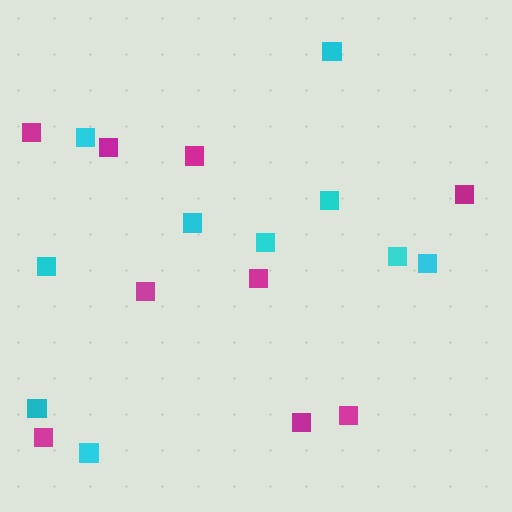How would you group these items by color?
There are 2 groups: one group of cyan squares (10) and one group of magenta squares (9).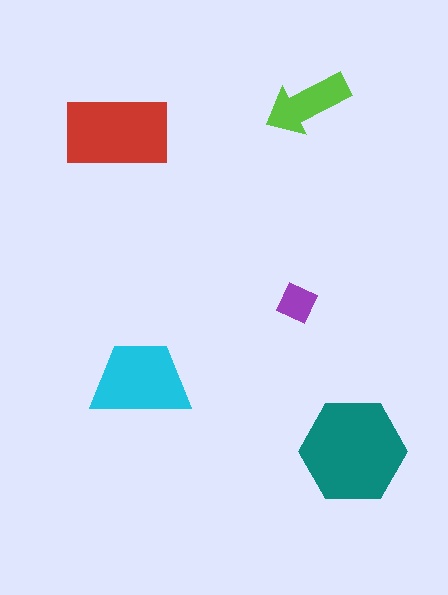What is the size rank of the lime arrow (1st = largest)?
4th.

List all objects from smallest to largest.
The purple square, the lime arrow, the cyan trapezoid, the red rectangle, the teal hexagon.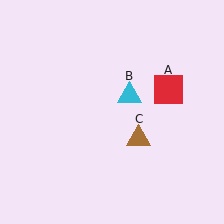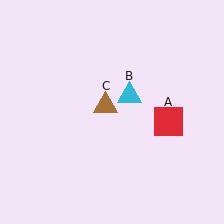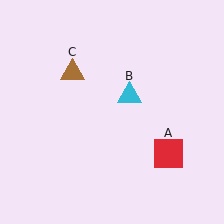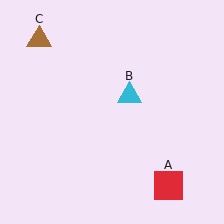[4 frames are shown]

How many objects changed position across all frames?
2 objects changed position: red square (object A), brown triangle (object C).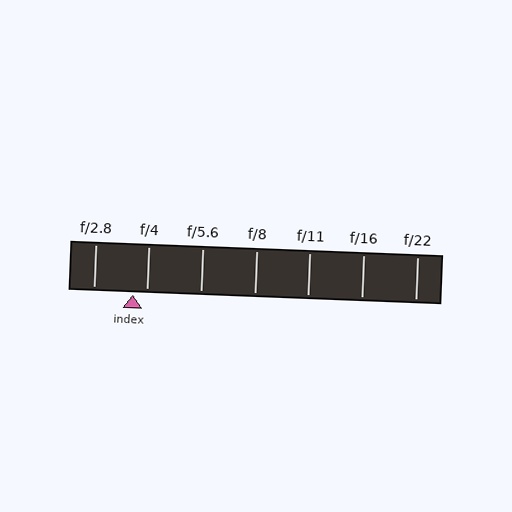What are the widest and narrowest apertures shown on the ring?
The widest aperture shown is f/2.8 and the narrowest is f/22.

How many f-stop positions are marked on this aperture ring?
There are 7 f-stop positions marked.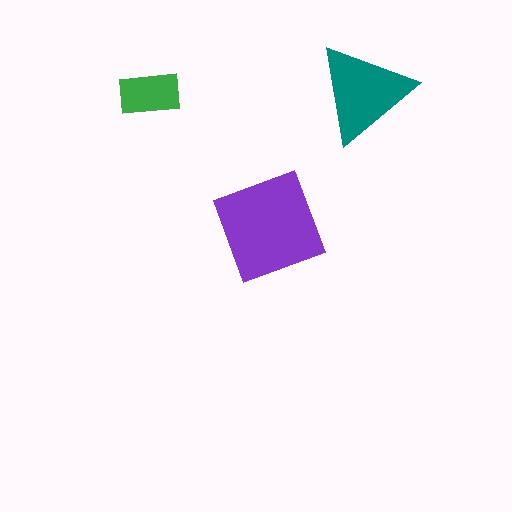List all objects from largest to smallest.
The purple square, the teal triangle, the green rectangle.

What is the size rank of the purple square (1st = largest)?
1st.